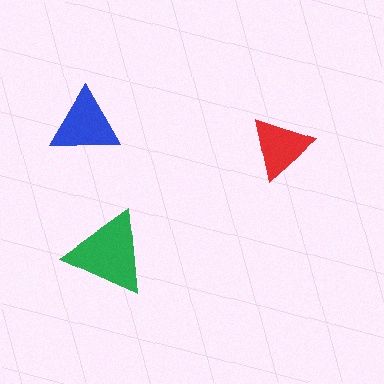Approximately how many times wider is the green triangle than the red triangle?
About 1.5 times wider.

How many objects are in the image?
There are 3 objects in the image.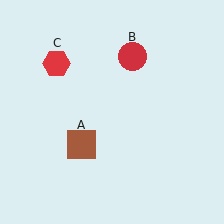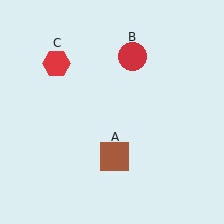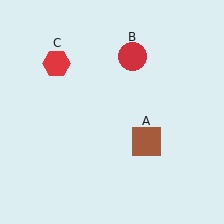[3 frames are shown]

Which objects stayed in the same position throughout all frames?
Red circle (object B) and red hexagon (object C) remained stationary.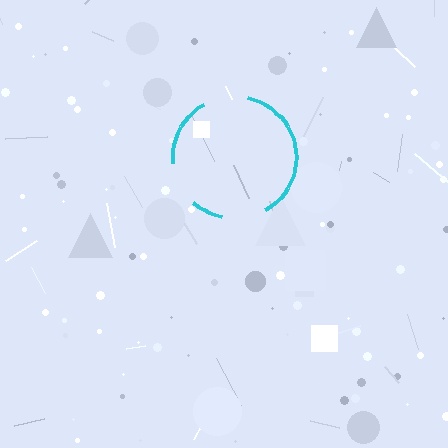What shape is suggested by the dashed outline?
The dashed outline suggests a circle.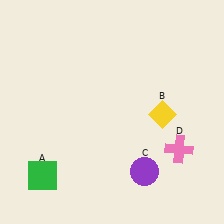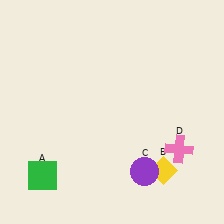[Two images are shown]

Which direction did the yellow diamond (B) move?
The yellow diamond (B) moved down.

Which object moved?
The yellow diamond (B) moved down.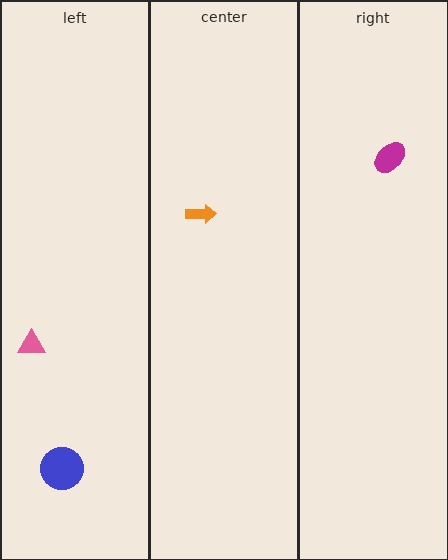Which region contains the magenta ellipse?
The right region.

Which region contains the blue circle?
The left region.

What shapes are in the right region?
The magenta ellipse.